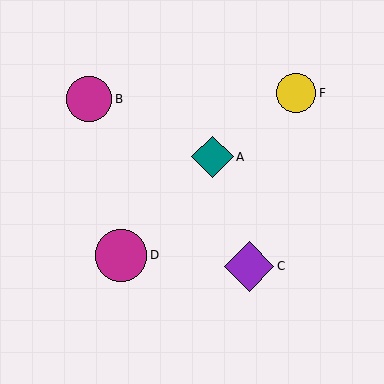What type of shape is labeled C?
Shape C is a purple diamond.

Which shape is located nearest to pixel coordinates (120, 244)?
The magenta circle (labeled D) at (121, 255) is nearest to that location.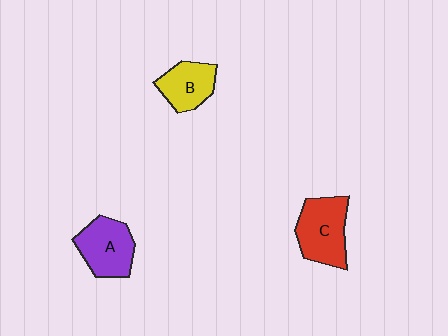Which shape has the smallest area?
Shape B (yellow).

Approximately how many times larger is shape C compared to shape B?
Approximately 1.4 times.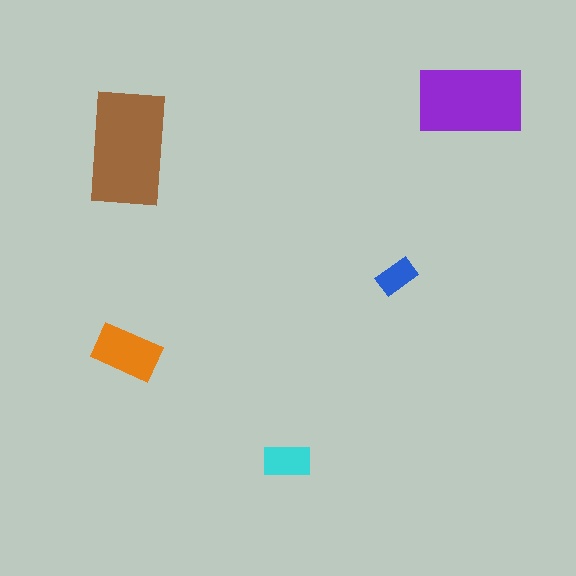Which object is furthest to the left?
The orange rectangle is leftmost.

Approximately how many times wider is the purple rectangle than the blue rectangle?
About 2.5 times wider.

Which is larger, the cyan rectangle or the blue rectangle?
The cyan one.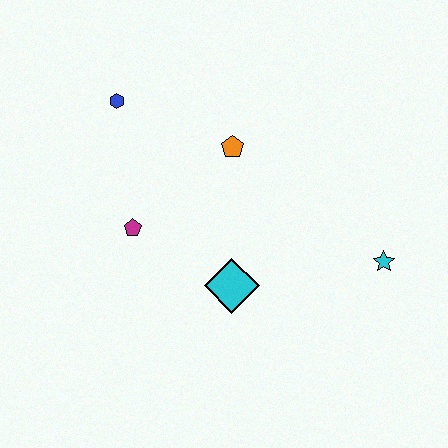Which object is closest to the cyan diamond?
The magenta pentagon is closest to the cyan diamond.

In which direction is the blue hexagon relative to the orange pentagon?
The blue hexagon is to the left of the orange pentagon.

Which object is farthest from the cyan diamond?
The blue hexagon is farthest from the cyan diamond.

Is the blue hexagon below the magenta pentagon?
No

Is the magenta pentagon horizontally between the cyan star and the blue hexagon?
Yes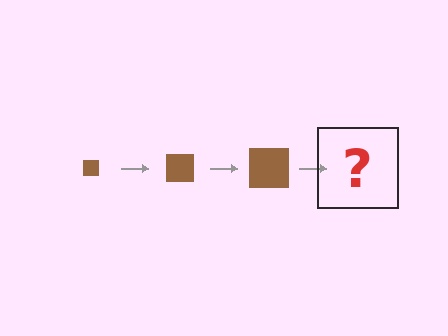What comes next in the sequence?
The next element should be a brown square, larger than the previous one.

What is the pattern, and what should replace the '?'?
The pattern is that the square gets progressively larger each step. The '?' should be a brown square, larger than the previous one.